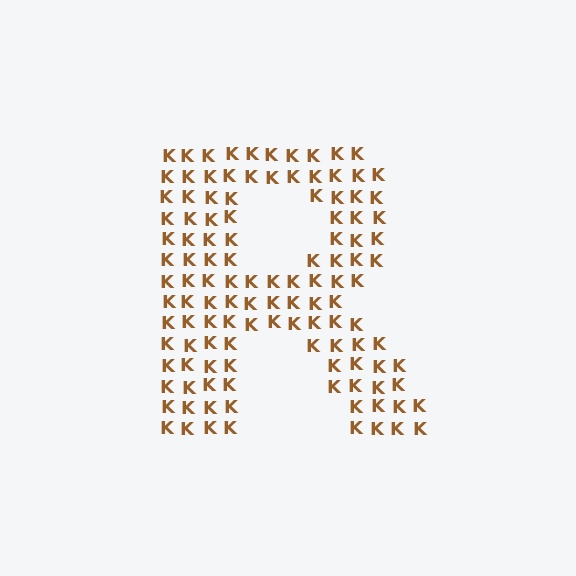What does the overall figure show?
The overall figure shows the letter R.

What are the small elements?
The small elements are letter K's.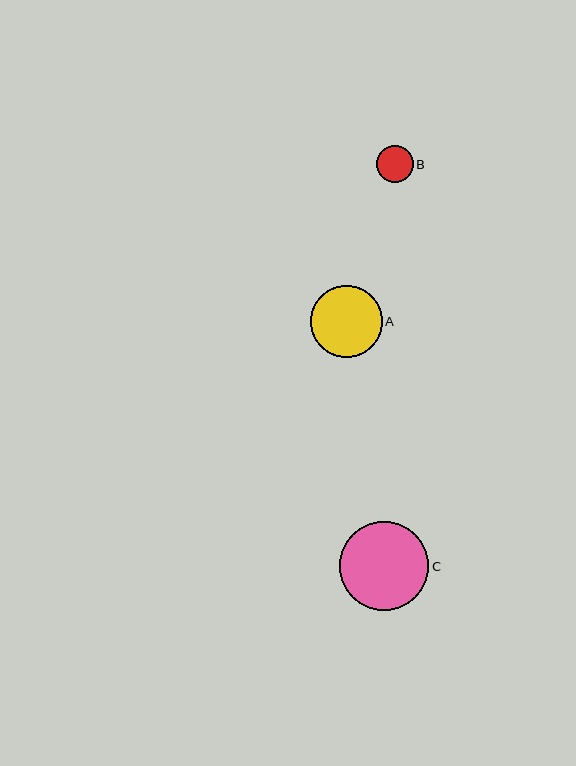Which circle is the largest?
Circle C is the largest with a size of approximately 89 pixels.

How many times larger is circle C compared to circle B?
Circle C is approximately 2.4 times the size of circle B.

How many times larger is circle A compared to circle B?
Circle A is approximately 1.9 times the size of circle B.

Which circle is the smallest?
Circle B is the smallest with a size of approximately 37 pixels.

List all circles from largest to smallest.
From largest to smallest: C, A, B.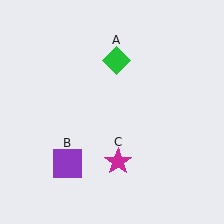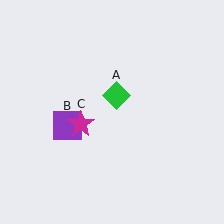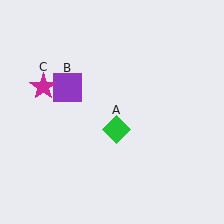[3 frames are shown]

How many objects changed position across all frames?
3 objects changed position: green diamond (object A), purple square (object B), magenta star (object C).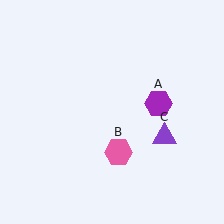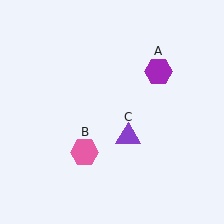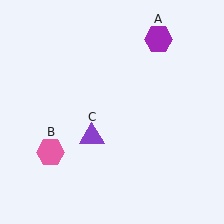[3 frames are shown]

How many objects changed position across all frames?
3 objects changed position: purple hexagon (object A), pink hexagon (object B), purple triangle (object C).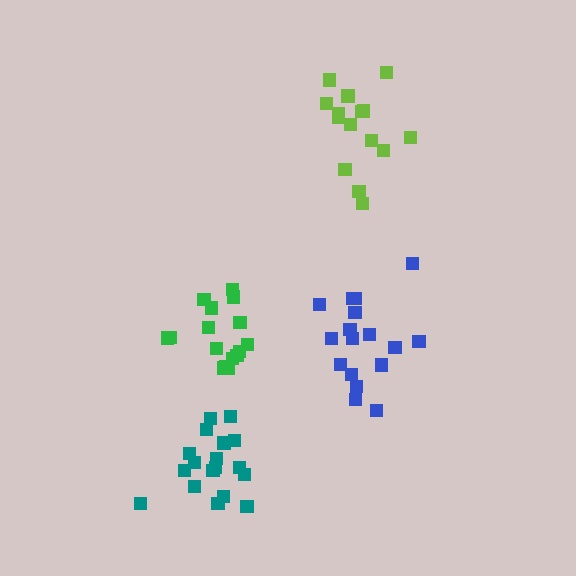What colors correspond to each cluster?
The clusters are colored: blue, lime, green, teal.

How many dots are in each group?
Group 1: 17 dots, Group 2: 16 dots, Group 3: 16 dots, Group 4: 18 dots (67 total).